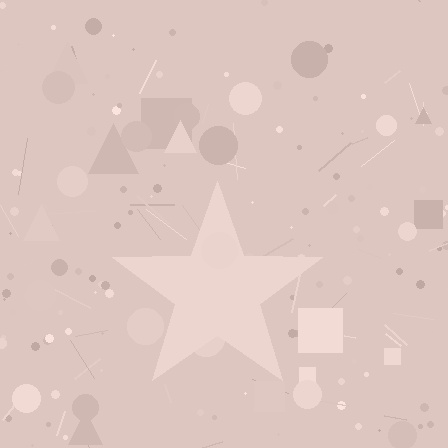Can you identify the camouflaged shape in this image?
The camouflaged shape is a star.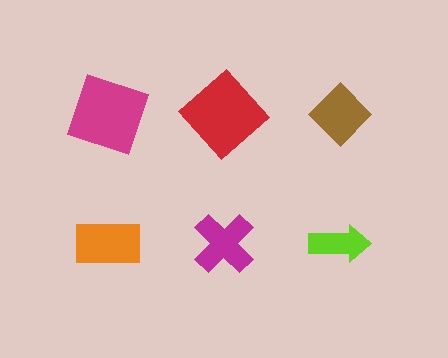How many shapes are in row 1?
3 shapes.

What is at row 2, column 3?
A lime arrow.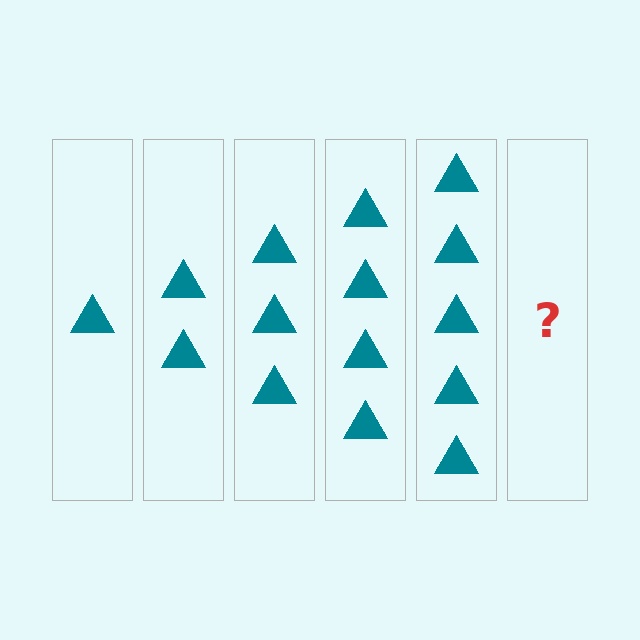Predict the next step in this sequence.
The next step is 6 triangles.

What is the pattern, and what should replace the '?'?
The pattern is that each step adds one more triangle. The '?' should be 6 triangles.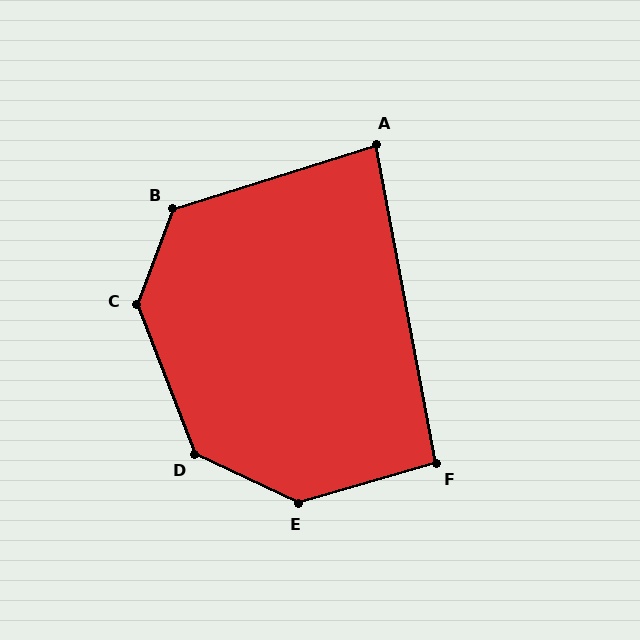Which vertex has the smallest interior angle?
A, at approximately 83 degrees.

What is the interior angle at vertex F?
Approximately 96 degrees (obtuse).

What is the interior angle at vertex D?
Approximately 136 degrees (obtuse).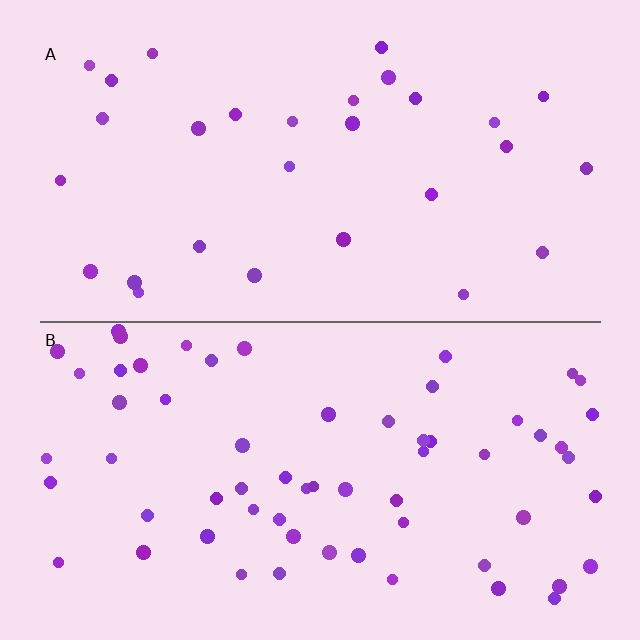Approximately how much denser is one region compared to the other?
Approximately 2.1× — region B over region A.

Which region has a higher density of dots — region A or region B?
B (the bottom).